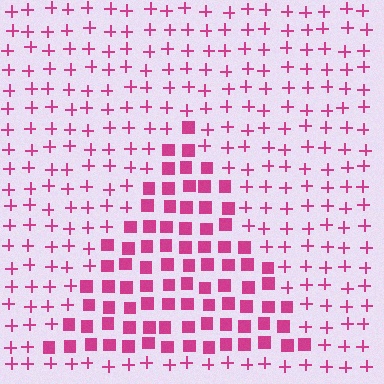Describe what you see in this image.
The image is filled with small magenta elements arranged in a uniform grid. A triangle-shaped region contains squares, while the surrounding area contains plus signs. The boundary is defined purely by the change in element shape.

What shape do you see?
I see a triangle.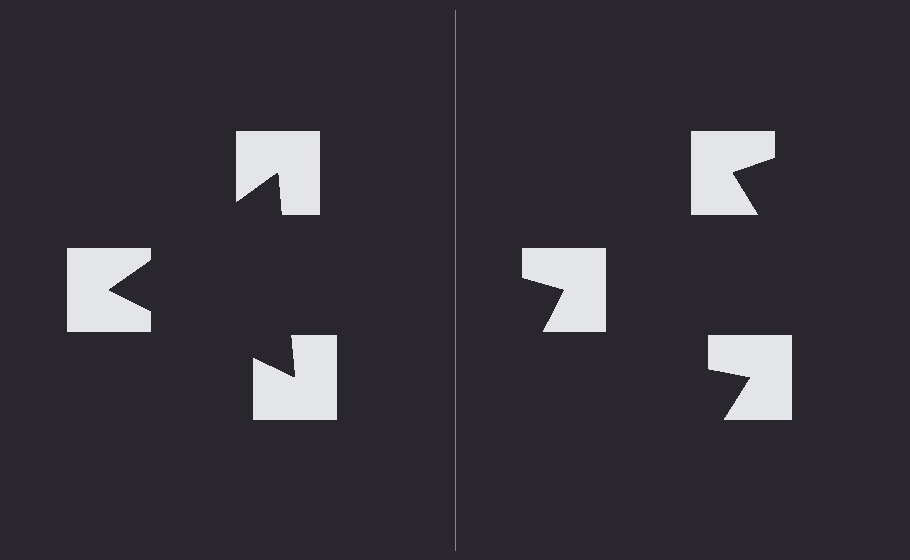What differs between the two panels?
The notched squares are positioned identically on both sides; only the wedge orientations differ. On the left they align to a triangle; on the right they are misaligned.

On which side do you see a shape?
An illusory triangle appears on the left side. On the right side the wedge cuts are rotated, so no coherent shape forms.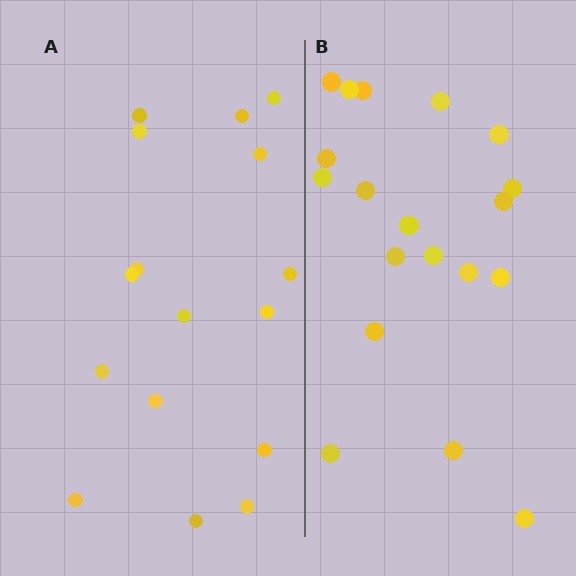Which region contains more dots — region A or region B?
Region B (the right region) has more dots.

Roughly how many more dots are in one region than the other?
Region B has just a few more — roughly 2 or 3 more dots than region A.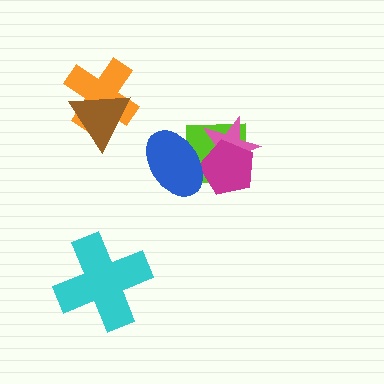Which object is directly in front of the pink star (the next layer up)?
The magenta pentagon is directly in front of the pink star.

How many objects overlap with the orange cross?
1 object overlaps with the orange cross.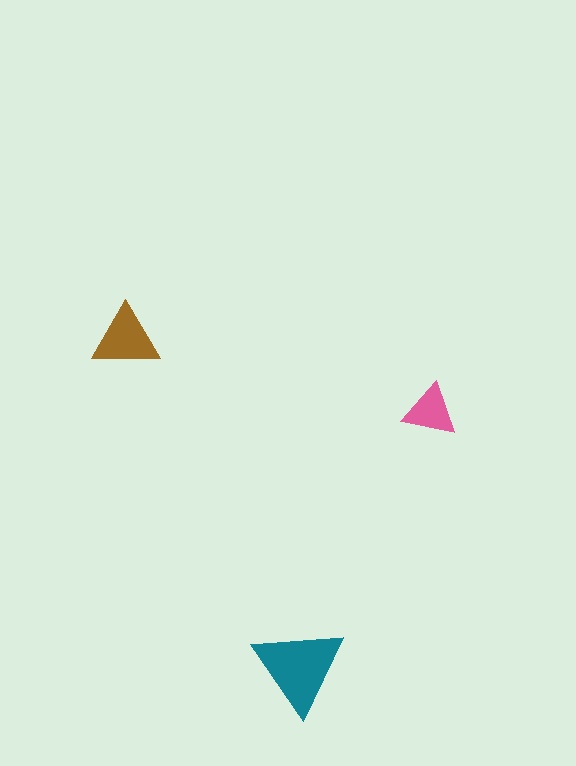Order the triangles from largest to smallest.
the teal one, the brown one, the pink one.